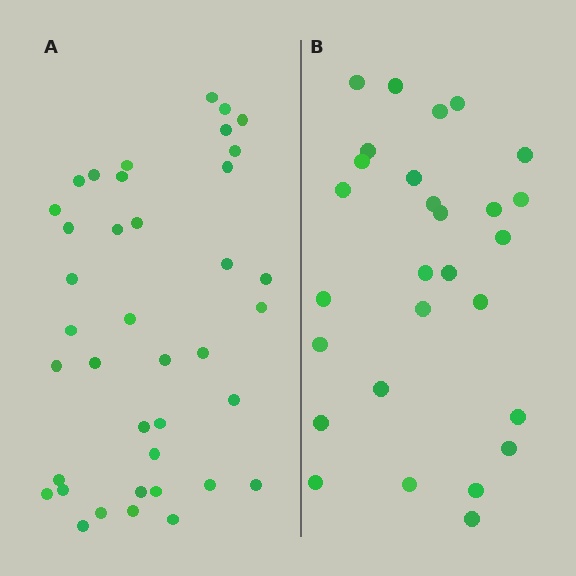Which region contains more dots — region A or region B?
Region A (the left region) has more dots.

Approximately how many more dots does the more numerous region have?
Region A has roughly 12 or so more dots than region B.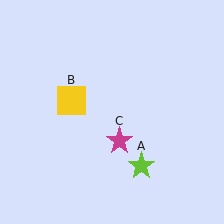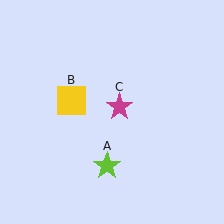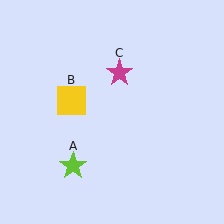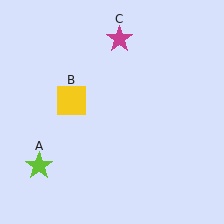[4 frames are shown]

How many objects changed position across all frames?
2 objects changed position: lime star (object A), magenta star (object C).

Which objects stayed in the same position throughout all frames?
Yellow square (object B) remained stationary.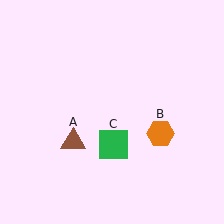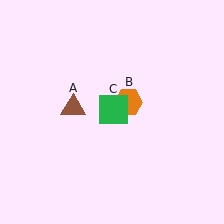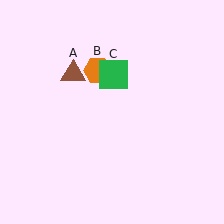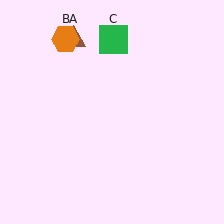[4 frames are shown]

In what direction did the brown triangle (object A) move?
The brown triangle (object A) moved up.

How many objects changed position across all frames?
3 objects changed position: brown triangle (object A), orange hexagon (object B), green square (object C).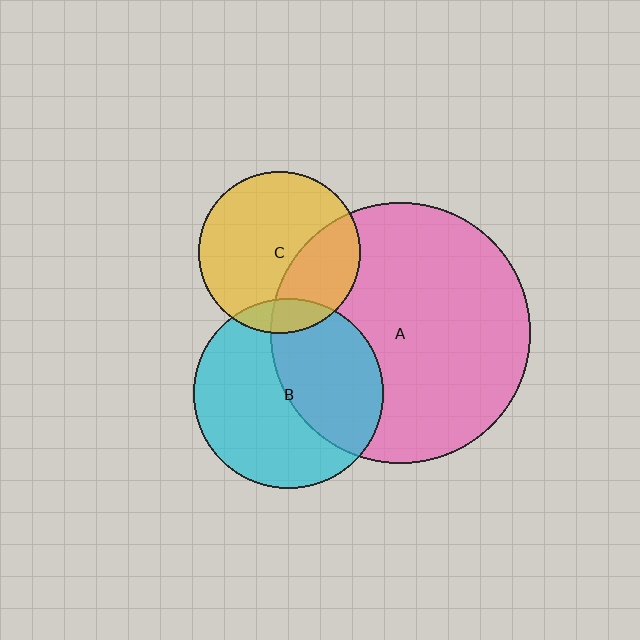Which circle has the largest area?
Circle A (pink).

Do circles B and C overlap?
Yes.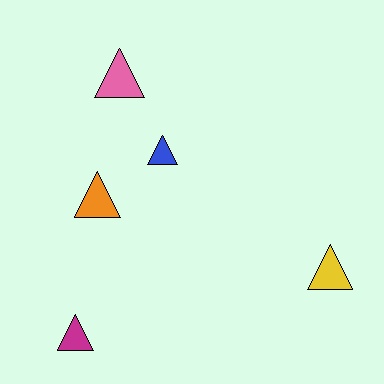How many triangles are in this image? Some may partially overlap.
There are 5 triangles.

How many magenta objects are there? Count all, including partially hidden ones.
There is 1 magenta object.